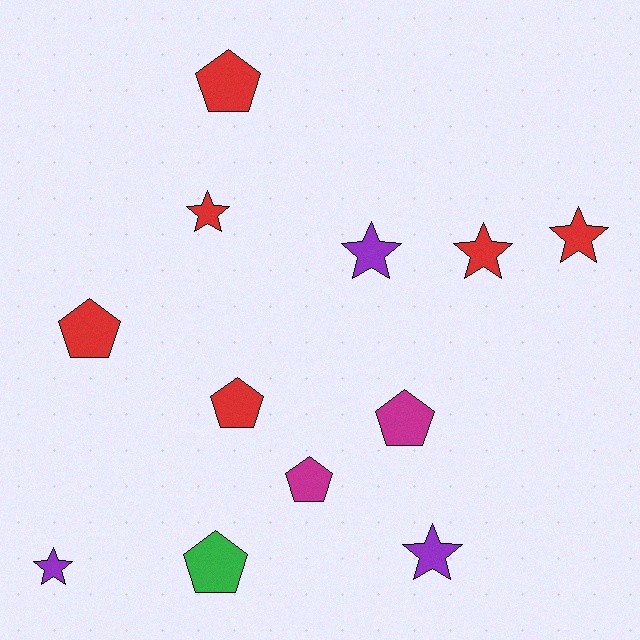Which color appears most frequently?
Red, with 6 objects.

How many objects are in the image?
There are 12 objects.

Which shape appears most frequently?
Star, with 6 objects.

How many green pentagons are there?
There is 1 green pentagon.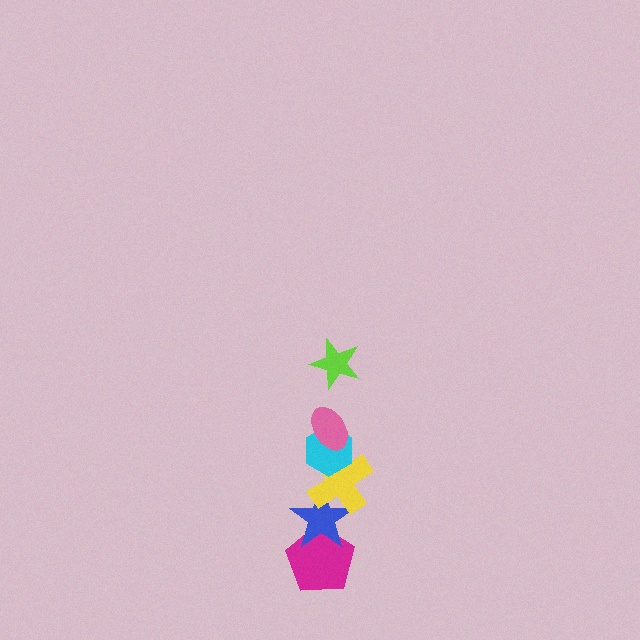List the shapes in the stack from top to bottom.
From top to bottom: the lime star, the pink ellipse, the cyan hexagon, the yellow cross, the blue star, the magenta pentagon.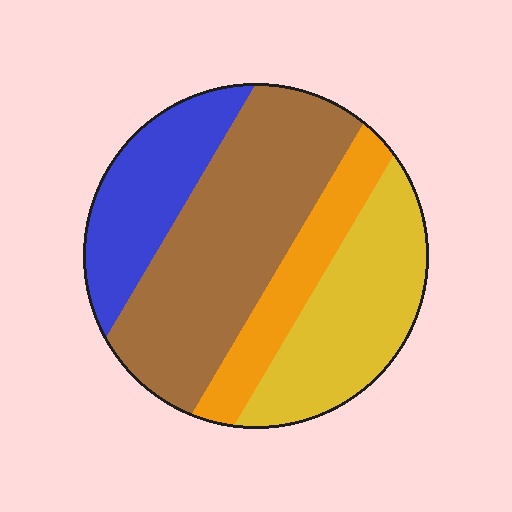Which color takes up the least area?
Orange, at roughly 15%.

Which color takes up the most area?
Brown, at roughly 40%.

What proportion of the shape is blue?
Blue covers roughly 20% of the shape.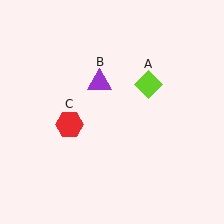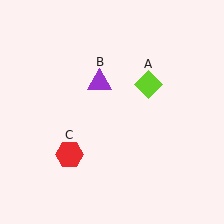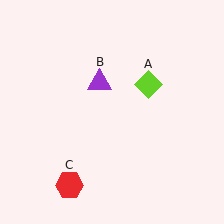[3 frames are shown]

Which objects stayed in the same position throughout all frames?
Lime diamond (object A) and purple triangle (object B) remained stationary.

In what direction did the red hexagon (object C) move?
The red hexagon (object C) moved down.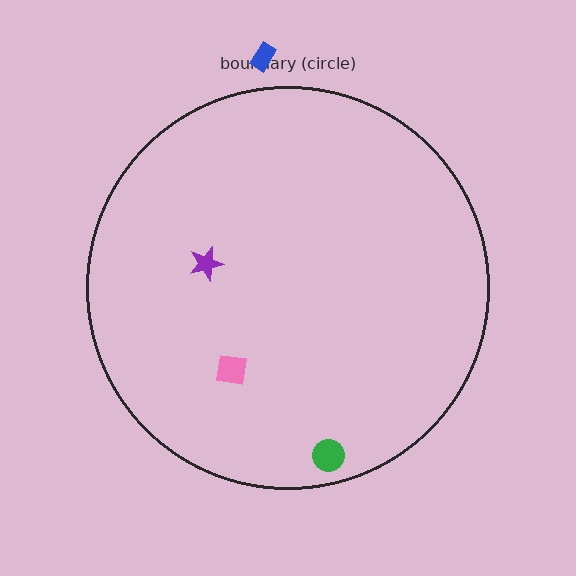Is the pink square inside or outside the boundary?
Inside.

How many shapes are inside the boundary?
3 inside, 1 outside.